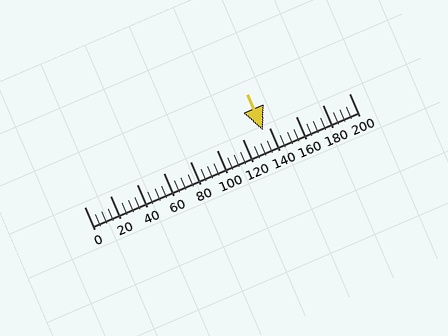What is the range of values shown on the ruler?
The ruler shows values from 0 to 200.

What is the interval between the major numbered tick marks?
The major tick marks are spaced 20 units apart.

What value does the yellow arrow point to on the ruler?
The yellow arrow points to approximately 135.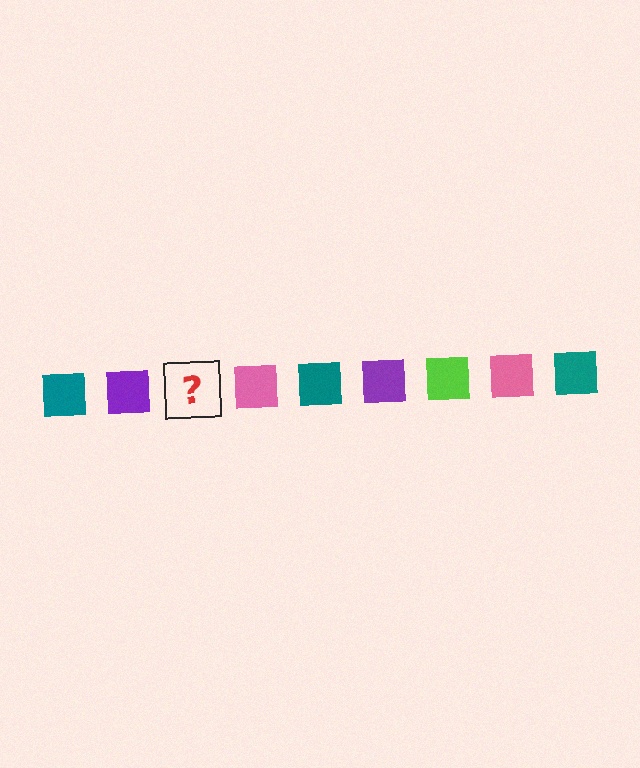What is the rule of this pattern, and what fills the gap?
The rule is that the pattern cycles through teal, purple, lime, pink squares. The gap should be filled with a lime square.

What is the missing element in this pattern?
The missing element is a lime square.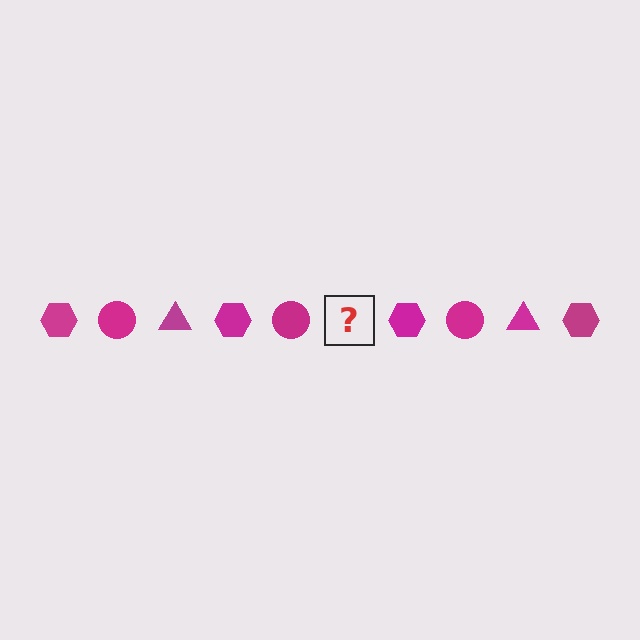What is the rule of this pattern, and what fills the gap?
The rule is that the pattern cycles through hexagon, circle, triangle shapes in magenta. The gap should be filled with a magenta triangle.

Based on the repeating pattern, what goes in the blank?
The blank should be a magenta triangle.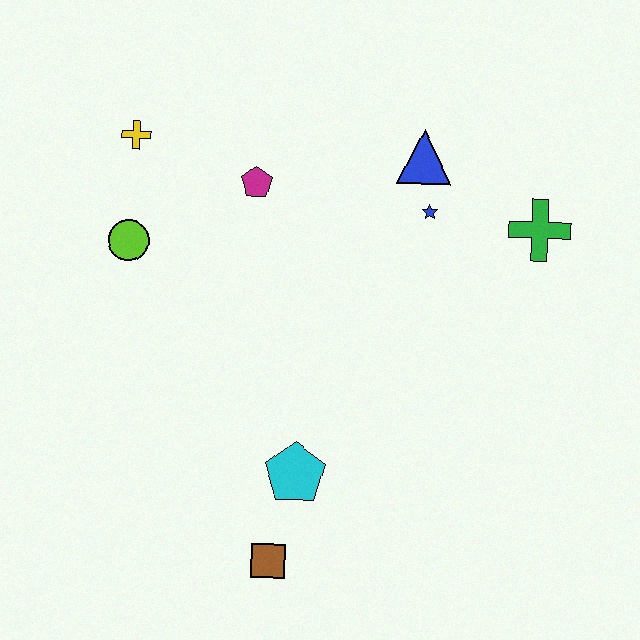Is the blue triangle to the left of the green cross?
Yes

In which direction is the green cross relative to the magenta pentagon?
The green cross is to the right of the magenta pentagon.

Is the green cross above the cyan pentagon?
Yes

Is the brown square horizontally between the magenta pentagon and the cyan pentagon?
Yes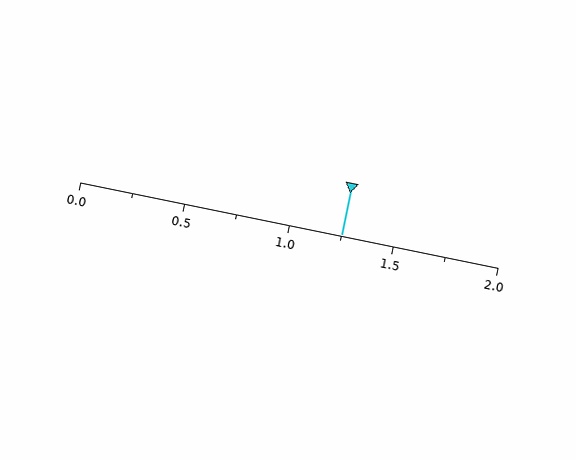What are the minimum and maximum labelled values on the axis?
The axis runs from 0.0 to 2.0.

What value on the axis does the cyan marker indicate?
The marker indicates approximately 1.25.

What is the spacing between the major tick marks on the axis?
The major ticks are spaced 0.5 apart.